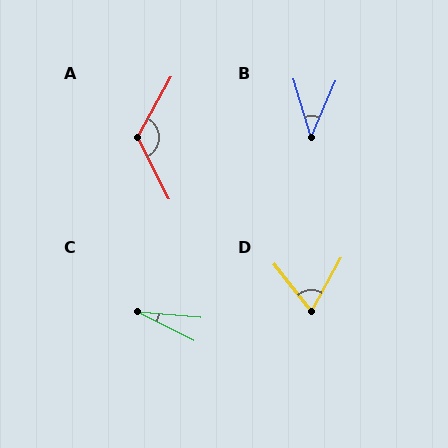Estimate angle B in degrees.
Approximately 40 degrees.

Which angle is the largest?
A, at approximately 124 degrees.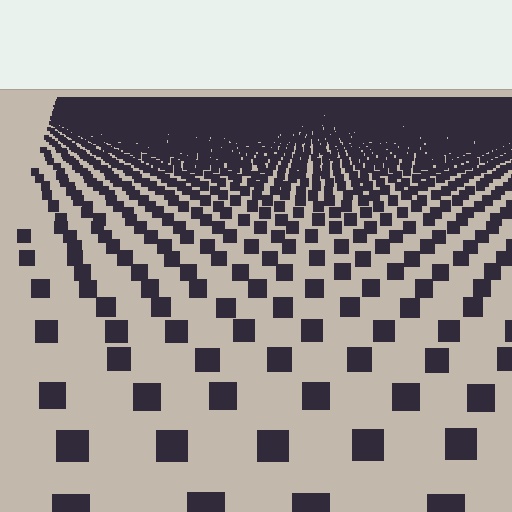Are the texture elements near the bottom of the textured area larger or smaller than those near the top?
Larger. Near the bottom, elements are closer to the viewer and appear at a bigger on-screen size.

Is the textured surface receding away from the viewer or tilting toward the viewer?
The surface is receding away from the viewer. Texture elements get smaller and denser toward the top.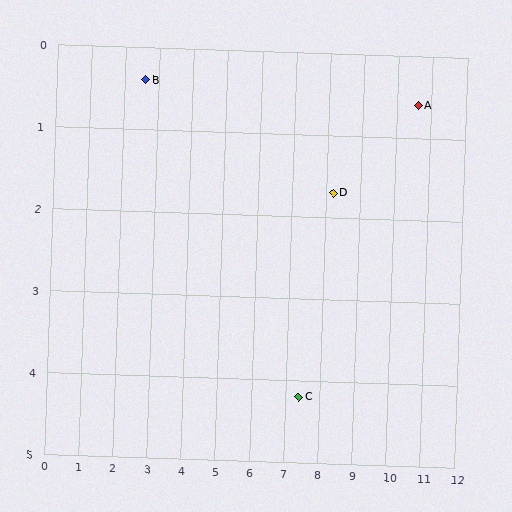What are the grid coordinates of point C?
Point C is at approximately (7.4, 4.2).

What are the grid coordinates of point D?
Point D is at approximately (8.2, 1.7).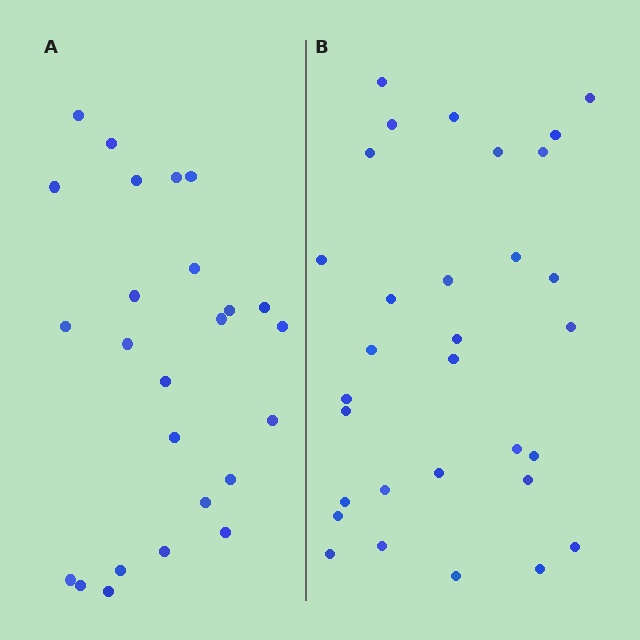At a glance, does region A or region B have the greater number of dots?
Region B (the right region) has more dots.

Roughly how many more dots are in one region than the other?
Region B has about 6 more dots than region A.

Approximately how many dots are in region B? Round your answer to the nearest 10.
About 30 dots. (The exact count is 31, which rounds to 30.)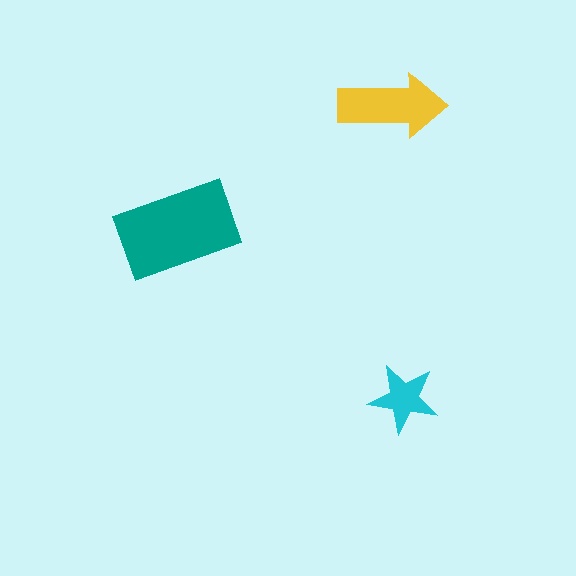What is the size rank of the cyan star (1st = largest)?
3rd.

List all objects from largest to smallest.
The teal rectangle, the yellow arrow, the cyan star.